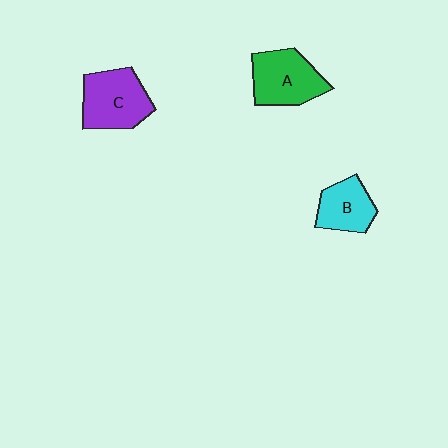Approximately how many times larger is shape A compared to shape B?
Approximately 1.4 times.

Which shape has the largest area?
Shape C (purple).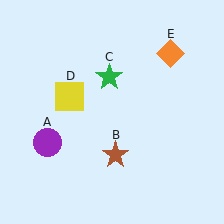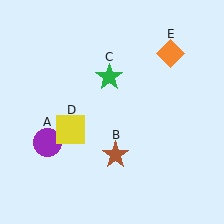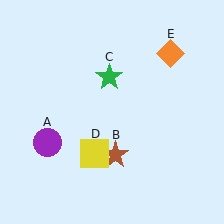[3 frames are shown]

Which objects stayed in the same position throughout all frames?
Purple circle (object A) and brown star (object B) and green star (object C) and orange diamond (object E) remained stationary.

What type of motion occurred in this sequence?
The yellow square (object D) rotated counterclockwise around the center of the scene.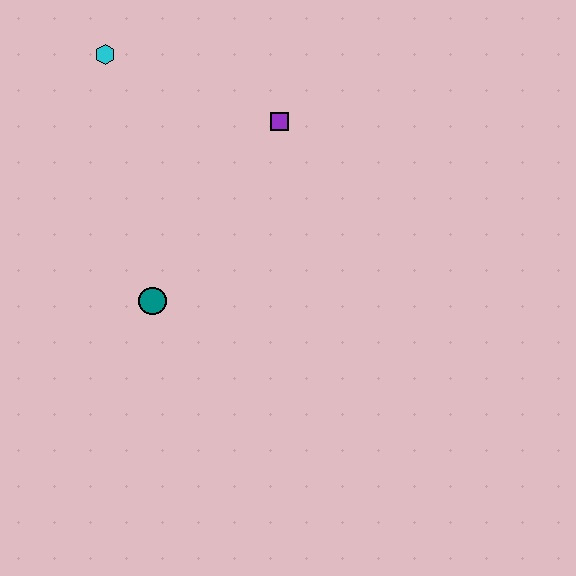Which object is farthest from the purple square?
The teal circle is farthest from the purple square.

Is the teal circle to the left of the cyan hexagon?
No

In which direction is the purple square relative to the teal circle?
The purple square is above the teal circle.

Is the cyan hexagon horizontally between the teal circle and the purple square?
No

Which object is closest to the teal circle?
The purple square is closest to the teal circle.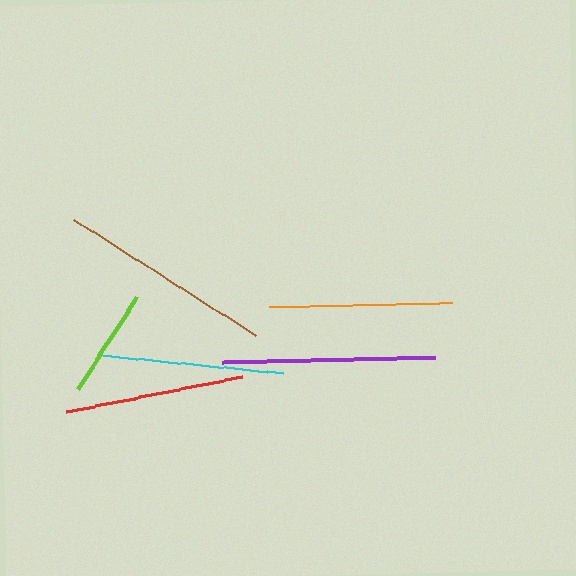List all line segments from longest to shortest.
From longest to shortest: brown, purple, orange, cyan, red, lime.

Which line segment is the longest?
The brown line is the longest at approximately 217 pixels.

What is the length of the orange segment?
The orange segment is approximately 183 pixels long.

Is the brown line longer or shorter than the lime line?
The brown line is longer than the lime line.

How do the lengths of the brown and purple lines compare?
The brown and purple lines are approximately the same length.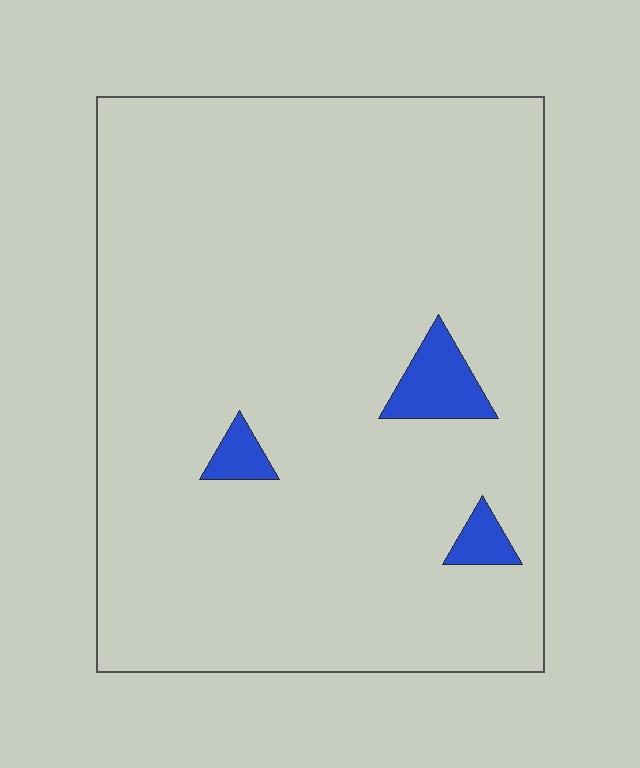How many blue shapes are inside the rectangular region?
3.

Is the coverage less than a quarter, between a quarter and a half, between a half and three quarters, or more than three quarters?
Less than a quarter.